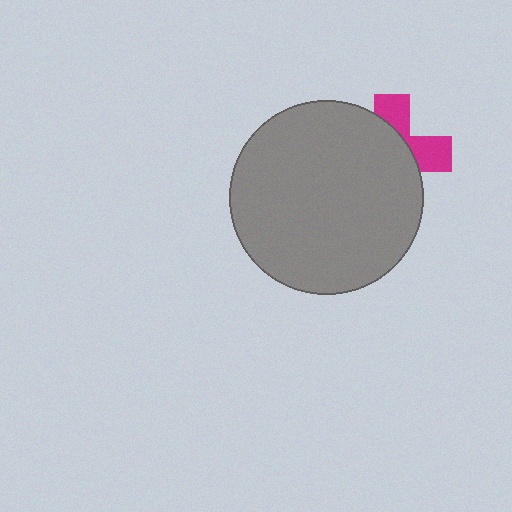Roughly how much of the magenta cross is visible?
A small part of it is visible (roughly 35%).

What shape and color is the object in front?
The object in front is a gray circle.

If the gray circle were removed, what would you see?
You would see the complete magenta cross.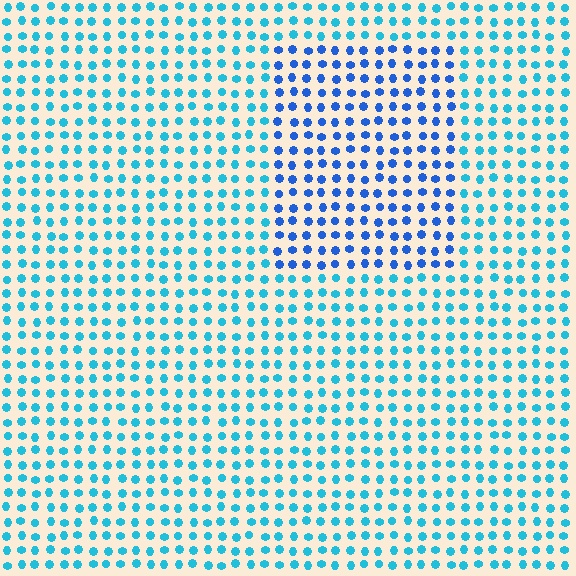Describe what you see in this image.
The image is filled with small cyan elements in a uniform arrangement. A rectangle-shaped region is visible where the elements are tinted to a slightly different hue, forming a subtle color boundary.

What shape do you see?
I see a rectangle.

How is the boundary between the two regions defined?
The boundary is defined purely by a slight shift in hue (about 31 degrees). Spacing, size, and orientation are identical on both sides.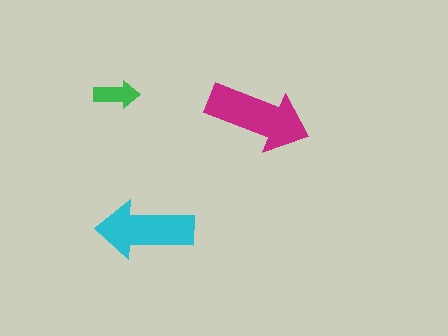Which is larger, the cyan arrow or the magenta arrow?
The magenta one.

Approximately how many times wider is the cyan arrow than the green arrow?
About 2 times wider.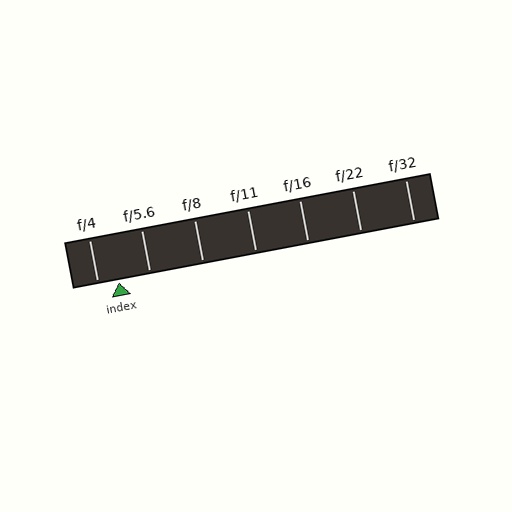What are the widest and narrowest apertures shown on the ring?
The widest aperture shown is f/4 and the narrowest is f/32.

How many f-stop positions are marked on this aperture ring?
There are 7 f-stop positions marked.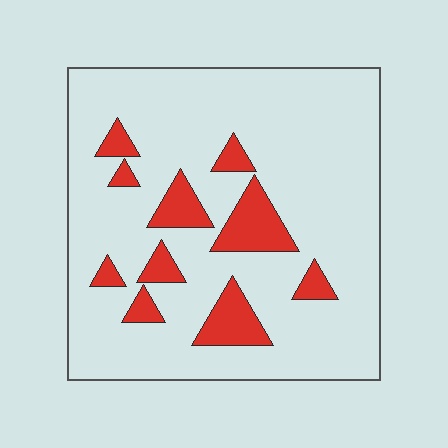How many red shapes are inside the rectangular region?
10.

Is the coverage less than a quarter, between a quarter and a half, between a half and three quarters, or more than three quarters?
Less than a quarter.